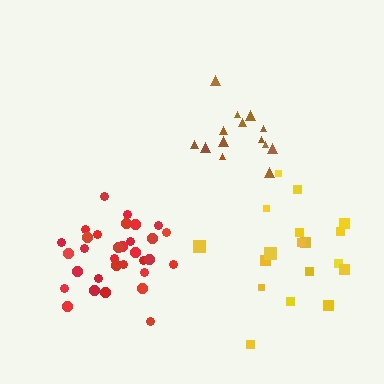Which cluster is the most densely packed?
Red.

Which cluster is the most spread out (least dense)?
Yellow.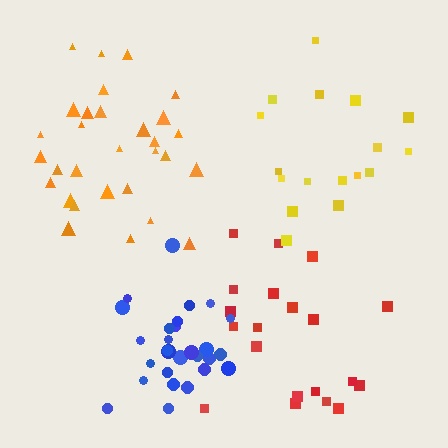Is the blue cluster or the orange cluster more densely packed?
Blue.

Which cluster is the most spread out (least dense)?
Yellow.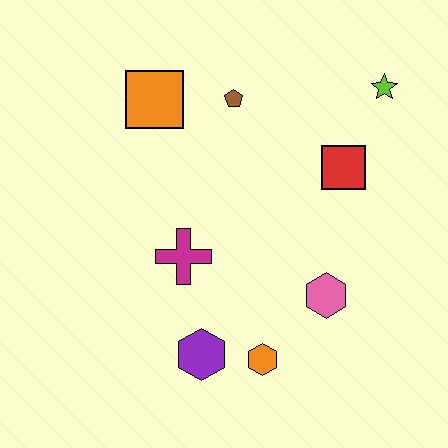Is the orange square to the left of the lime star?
Yes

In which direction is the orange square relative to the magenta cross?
The orange square is above the magenta cross.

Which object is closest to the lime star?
The red square is closest to the lime star.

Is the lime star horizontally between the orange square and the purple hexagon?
No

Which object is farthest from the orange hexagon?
The lime star is farthest from the orange hexagon.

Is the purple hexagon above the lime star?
No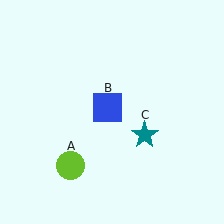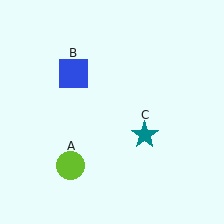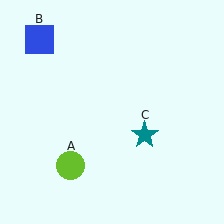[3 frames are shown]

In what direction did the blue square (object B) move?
The blue square (object B) moved up and to the left.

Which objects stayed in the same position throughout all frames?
Lime circle (object A) and teal star (object C) remained stationary.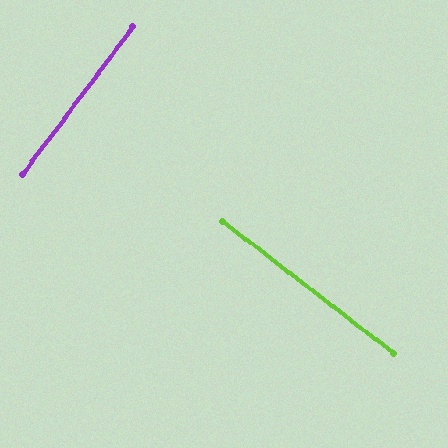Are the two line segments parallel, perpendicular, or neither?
Perpendicular — they meet at approximately 89°.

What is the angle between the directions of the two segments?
Approximately 89 degrees.